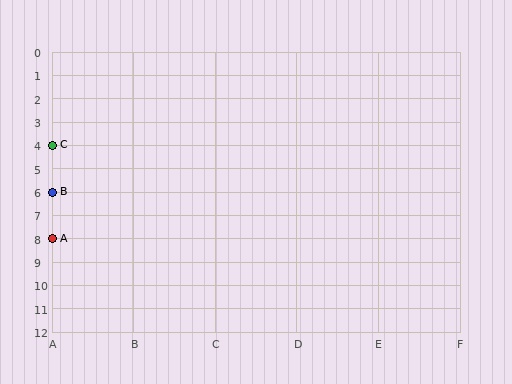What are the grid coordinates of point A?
Point A is at grid coordinates (A, 8).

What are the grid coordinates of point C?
Point C is at grid coordinates (A, 4).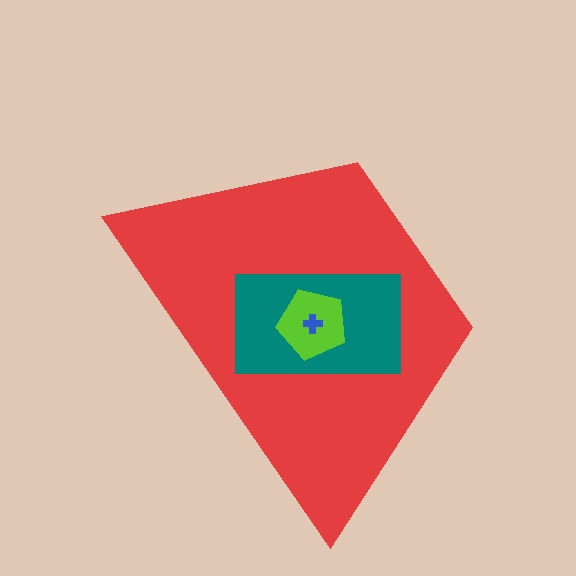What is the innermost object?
The blue cross.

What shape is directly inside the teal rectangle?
The lime pentagon.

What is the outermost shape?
The red trapezoid.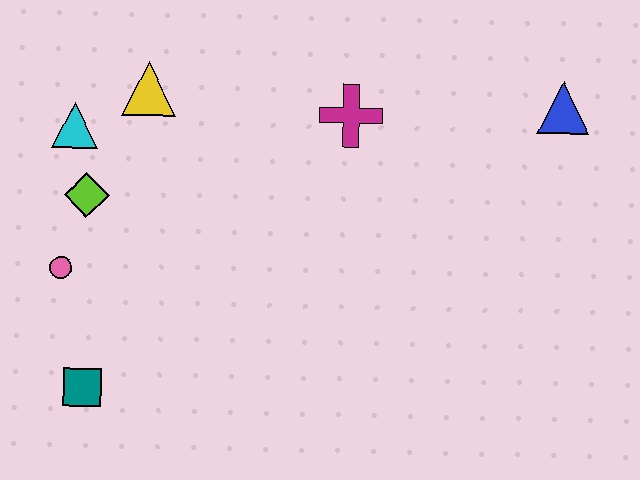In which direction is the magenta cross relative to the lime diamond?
The magenta cross is to the right of the lime diamond.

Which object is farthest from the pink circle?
The blue triangle is farthest from the pink circle.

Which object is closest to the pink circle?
The lime diamond is closest to the pink circle.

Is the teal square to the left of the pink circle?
No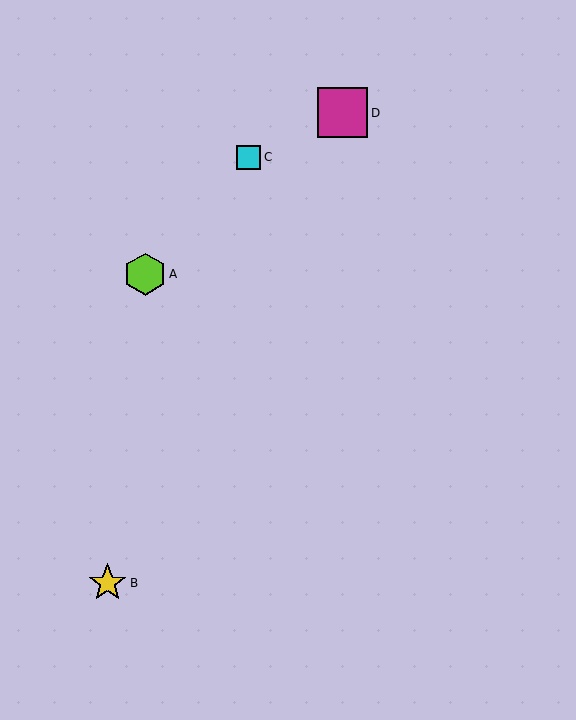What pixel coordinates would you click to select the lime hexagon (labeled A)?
Click at (145, 274) to select the lime hexagon A.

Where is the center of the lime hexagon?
The center of the lime hexagon is at (145, 274).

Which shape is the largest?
The magenta square (labeled D) is the largest.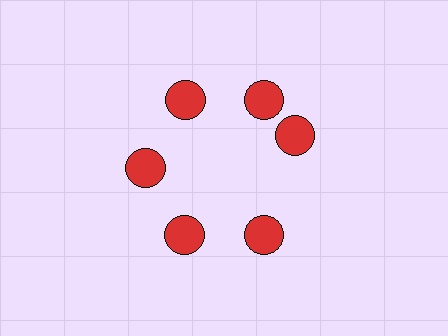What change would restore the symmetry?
The symmetry would be restored by rotating it back into even spacing with its neighbors so that all 6 circles sit at equal angles and equal distance from the center.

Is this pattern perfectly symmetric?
No. The 6 red circles are arranged in a ring, but one element near the 3 o'clock position is rotated out of alignment along the ring, breaking the 6-fold rotational symmetry.